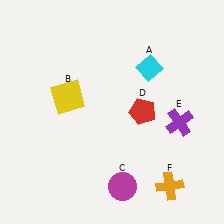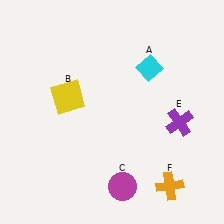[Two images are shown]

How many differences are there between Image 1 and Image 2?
There is 1 difference between the two images.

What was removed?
The red pentagon (D) was removed in Image 2.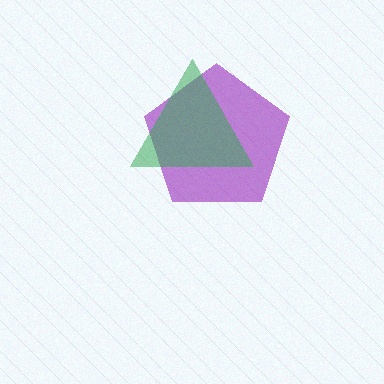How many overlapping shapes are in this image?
There are 2 overlapping shapes in the image.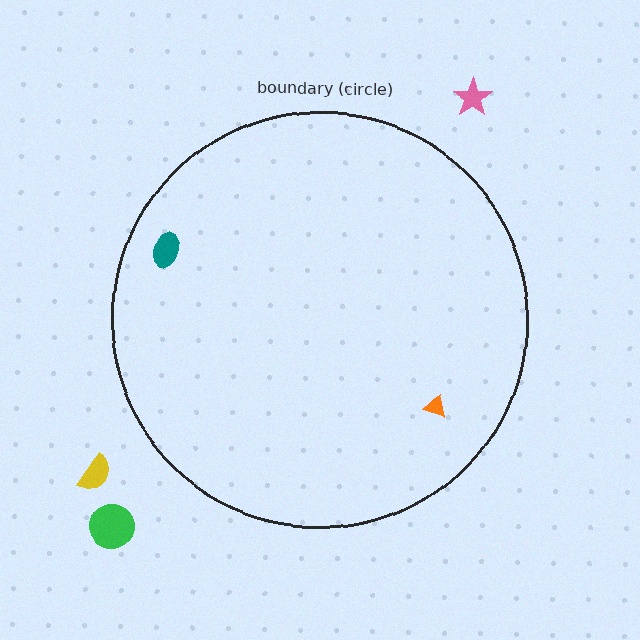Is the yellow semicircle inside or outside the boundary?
Outside.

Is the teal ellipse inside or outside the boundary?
Inside.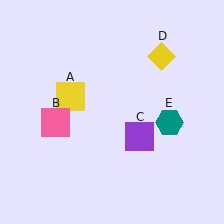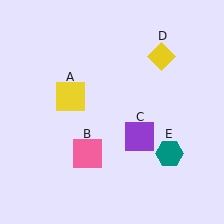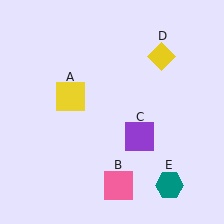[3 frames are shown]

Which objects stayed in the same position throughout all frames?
Yellow square (object A) and purple square (object C) and yellow diamond (object D) remained stationary.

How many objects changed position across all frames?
2 objects changed position: pink square (object B), teal hexagon (object E).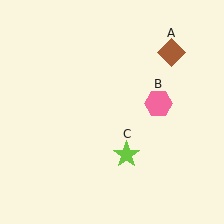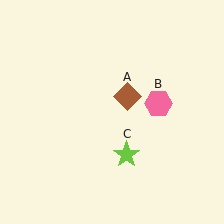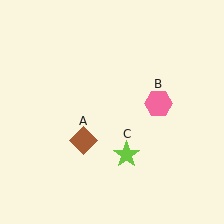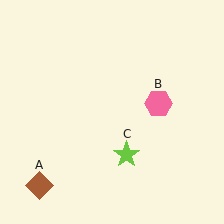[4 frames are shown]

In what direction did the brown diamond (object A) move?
The brown diamond (object A) moved down and to the left.